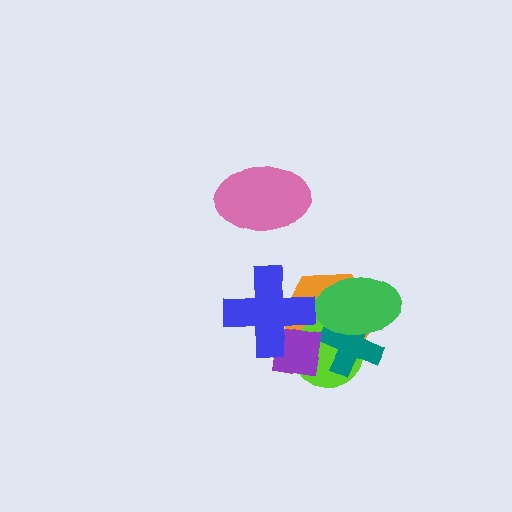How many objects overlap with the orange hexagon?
5 objects overlap with the orange hexagon.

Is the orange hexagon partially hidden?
Yes, it is partially covered by another shape.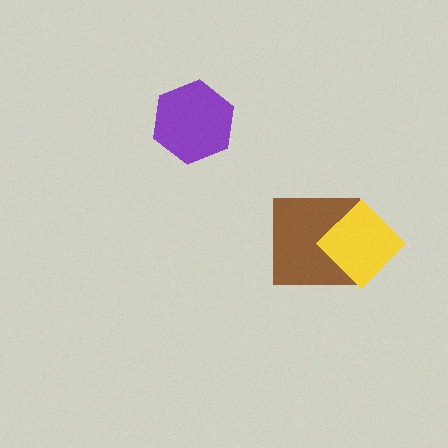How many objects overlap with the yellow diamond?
1 object overlaps with the yellow diamond.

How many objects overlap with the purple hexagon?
0 objects overlap with the purple hexagon.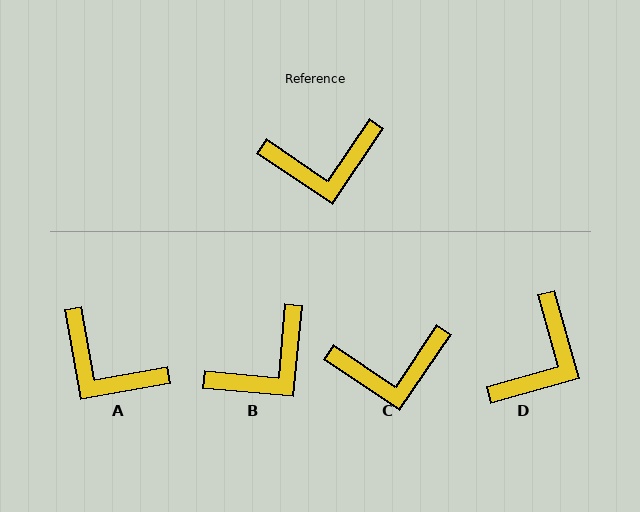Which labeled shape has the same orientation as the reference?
C.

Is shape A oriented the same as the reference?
No, it is off by about 46 degrees.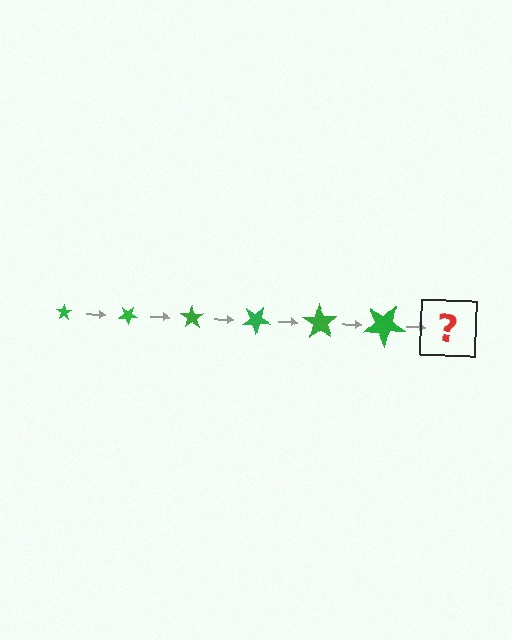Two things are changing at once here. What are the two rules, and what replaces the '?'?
The two rules are that the star grows larger each step and it rotates 35 degrees each step. The '?' should be a star, larger than the previous one and rotated 210 degrees from the start.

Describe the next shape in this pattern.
It should be a star, larger than the previous one and rotated 210 degrees from the start.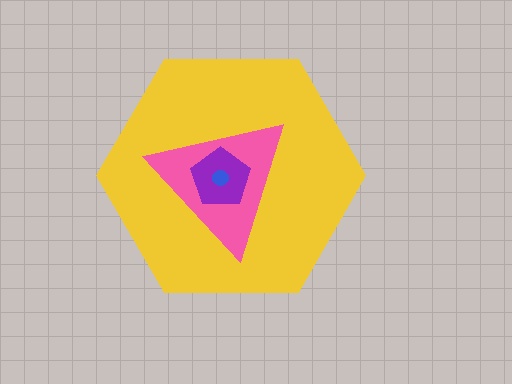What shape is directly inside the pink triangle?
The purple pentagon.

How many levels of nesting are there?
4.